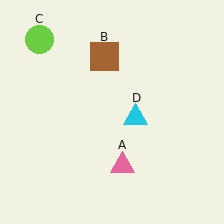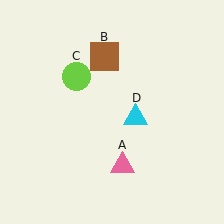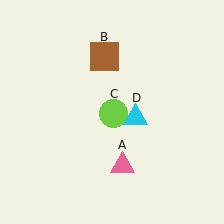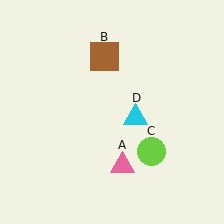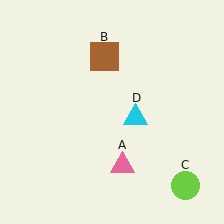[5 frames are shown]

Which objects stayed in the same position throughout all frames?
Pink triangle (object A) and brown square (object B) and cyan triangle (object D) remained stationary.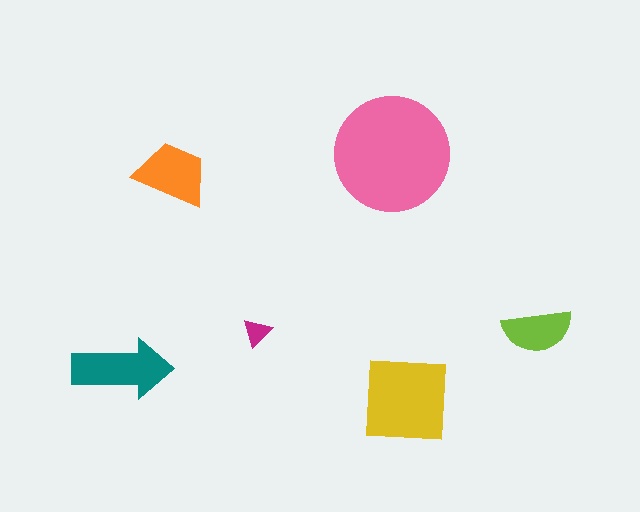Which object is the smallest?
The magenta triangle.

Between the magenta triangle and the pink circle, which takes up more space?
The pink circle.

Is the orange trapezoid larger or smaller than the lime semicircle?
Larger.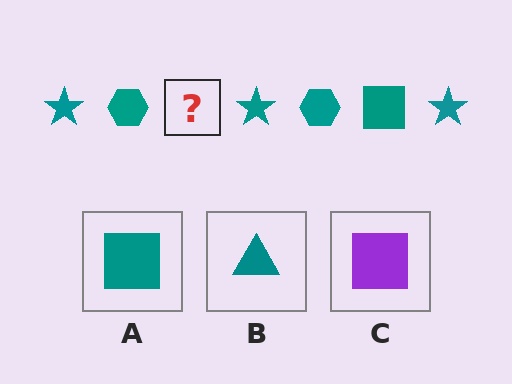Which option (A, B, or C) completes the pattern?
A.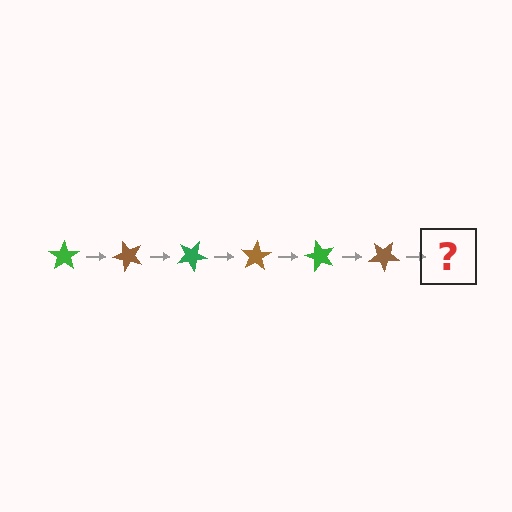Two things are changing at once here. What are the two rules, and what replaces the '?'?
The two rules are that it rotates 50 degrees each step and the color cycles through green and brown. The '?' should be a green star, rotated 300 degrees from the start.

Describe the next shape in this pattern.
It should be a green star, rotated 300 degrees from the start.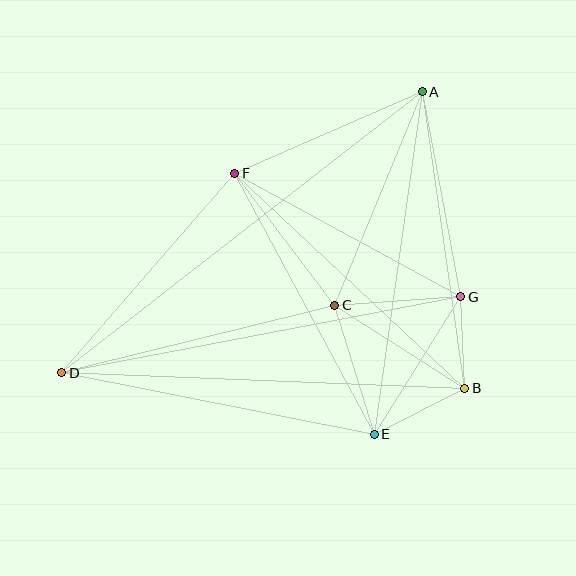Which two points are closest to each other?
Points B and G are closest to each other.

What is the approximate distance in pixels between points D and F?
The distance between D and F is approximately 264 pixels.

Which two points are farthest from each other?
Points A and D are farthest from each other.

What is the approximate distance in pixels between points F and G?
The distance between F and G is approximately 257 pixels.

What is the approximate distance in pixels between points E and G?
The distance between E and G is approximately 162 pixels.